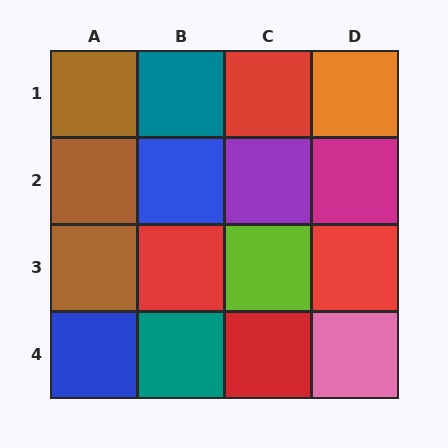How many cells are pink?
1 cell is pink.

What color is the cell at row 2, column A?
Brown.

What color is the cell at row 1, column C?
Red.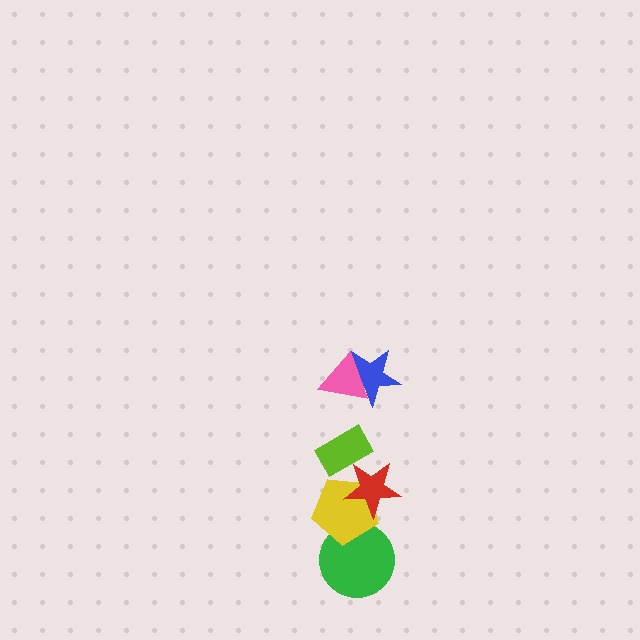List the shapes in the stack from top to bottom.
From top to bottom: the pink triangle, the blue star, the lime rectangle, the red star, the yellow pentagon, the green circle.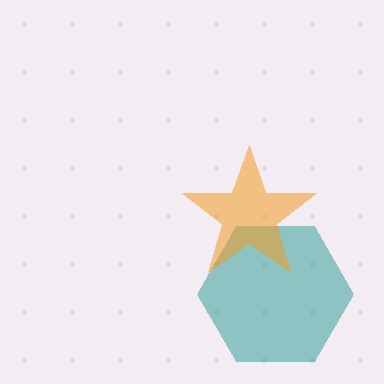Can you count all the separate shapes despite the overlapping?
Yes, there are 2 separate shapes.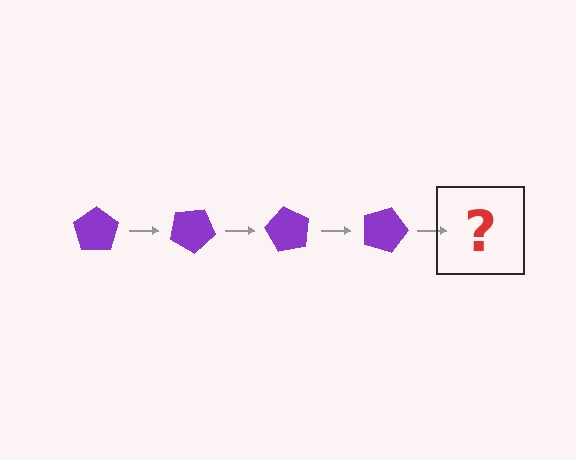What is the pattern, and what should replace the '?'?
The pattern is that the pentagon rotates 30 degrees each step. The '?' should be a purple pentagon rotated 120 degrees.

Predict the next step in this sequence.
The next step is a purple pentagon rotated 120 degrees.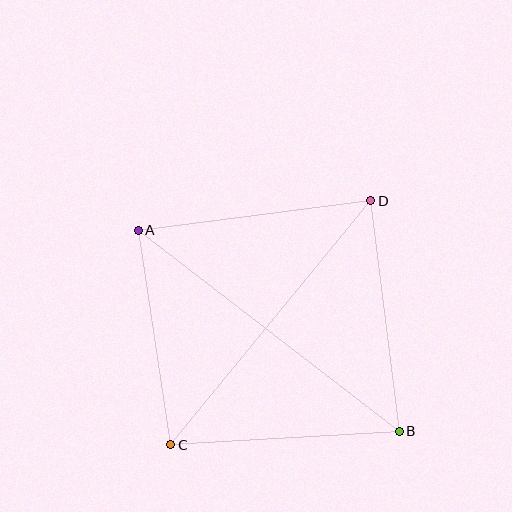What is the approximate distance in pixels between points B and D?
The distance between B and D is approximately 232 pixels.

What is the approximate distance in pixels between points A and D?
The distance between A and D is approximately 234 pixels.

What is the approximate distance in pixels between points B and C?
The distance between B and C is approximately 229 pixels.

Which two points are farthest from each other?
Points A and B are farthest from each other.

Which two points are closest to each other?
Points A and C are closest to each other.